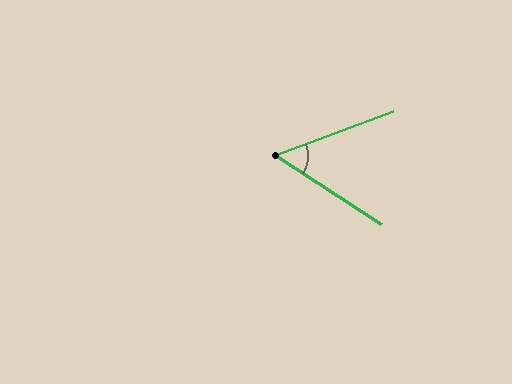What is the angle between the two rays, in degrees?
Approximately 54 degrees.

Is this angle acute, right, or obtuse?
It is acute.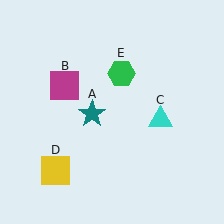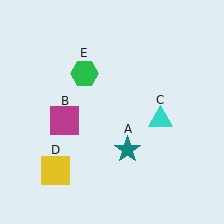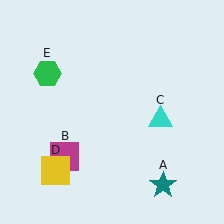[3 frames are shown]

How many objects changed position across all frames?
3 objects changed position: teal star (object A), magenta square (object B), green hexagon (object E).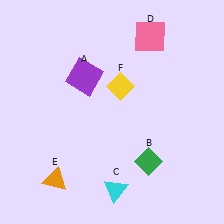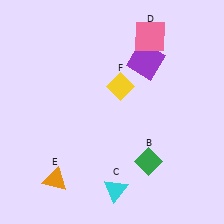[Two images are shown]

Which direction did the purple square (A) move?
The purple square (A) moved right.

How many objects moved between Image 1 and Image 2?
1 object moved between the two images.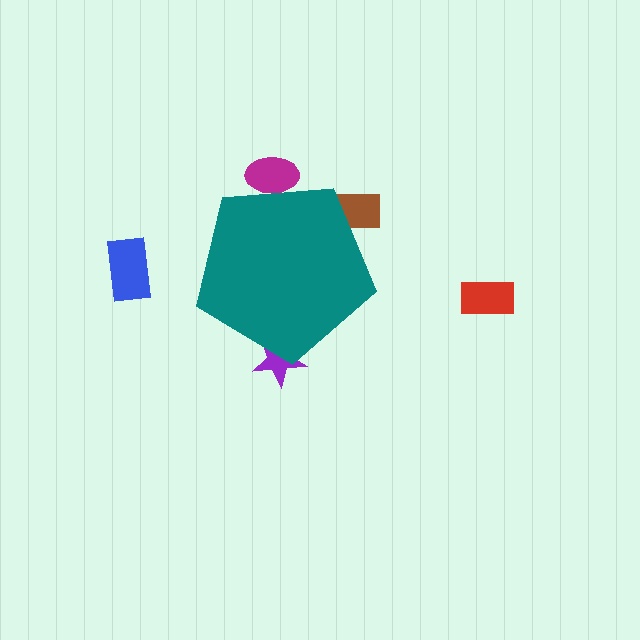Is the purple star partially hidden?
Yes, the purple star is partially hidden behind the teal pentagon.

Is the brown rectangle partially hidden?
Yes, the brown rectangle is partially hidden behind the teal pentagon.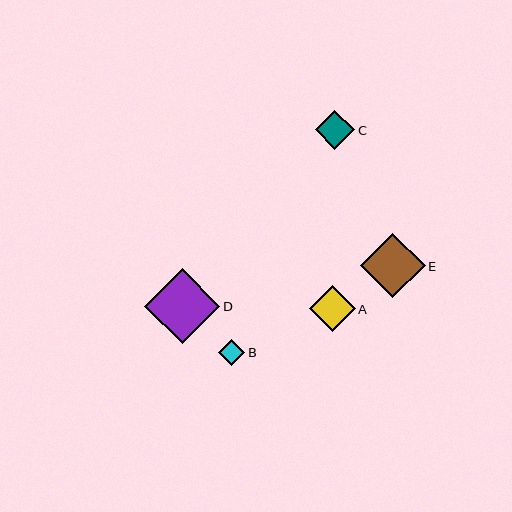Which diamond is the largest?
Diamond D is the largest with a size of approximately 75 pixels.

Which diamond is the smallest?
Diamond B is the smallest with a size of approximately 26 pixels.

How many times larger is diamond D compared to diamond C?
Diamond D is approximately 1.9 times the size of diamond C.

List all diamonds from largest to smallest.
From largest to smallest: D, E, A, C, B.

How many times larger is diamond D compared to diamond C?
Diamond D is approximately 1.9 times the size of diamond C.